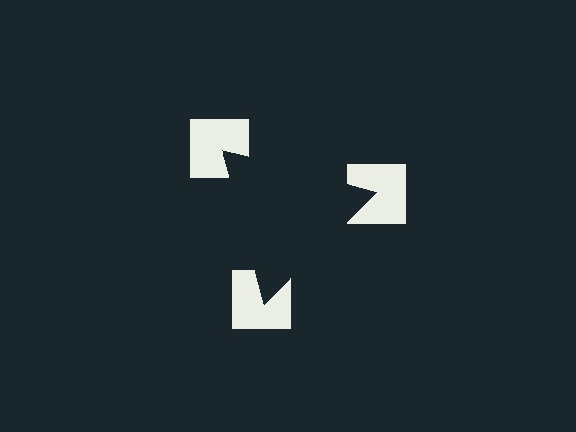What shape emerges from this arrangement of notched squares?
An illusory triangle — its edges are inferred from the aligned wedge cuts in the notched squares, not physically drawn.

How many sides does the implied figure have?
3 sides.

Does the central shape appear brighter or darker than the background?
It typically appears slightly darker than the background, even though no actual brightness change is drawn.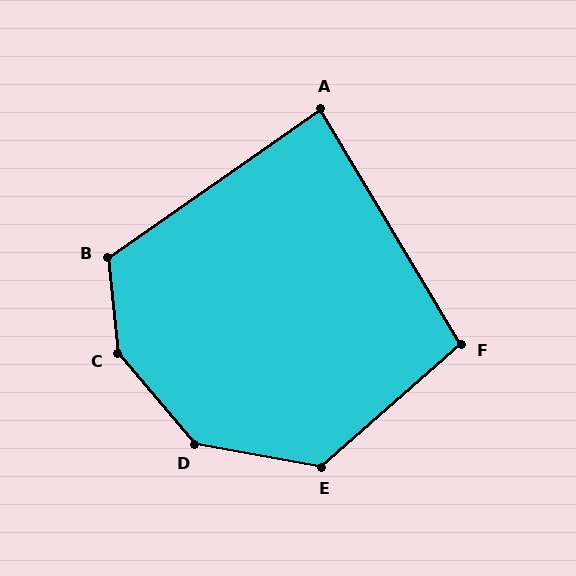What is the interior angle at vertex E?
Approximately 129 degrees (obtuse).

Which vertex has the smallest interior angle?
A, at approximately 86 degrees.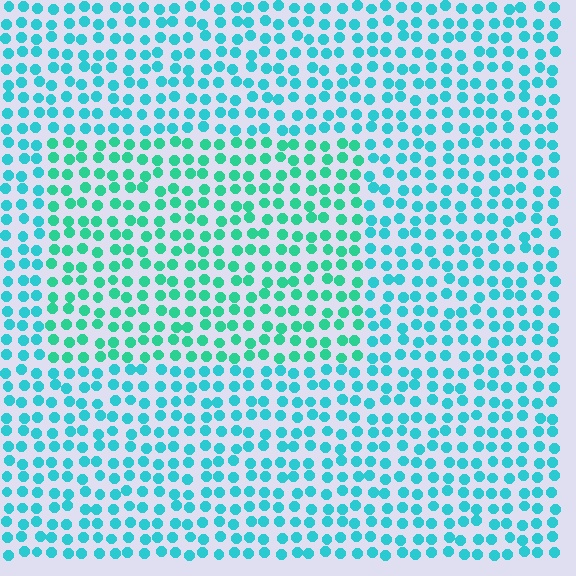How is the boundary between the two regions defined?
The boundary is defined purely by a slight shift in hue (about 26 degrees). Spacing, size, and orientation are identical on both sides.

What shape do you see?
I see a rectangle.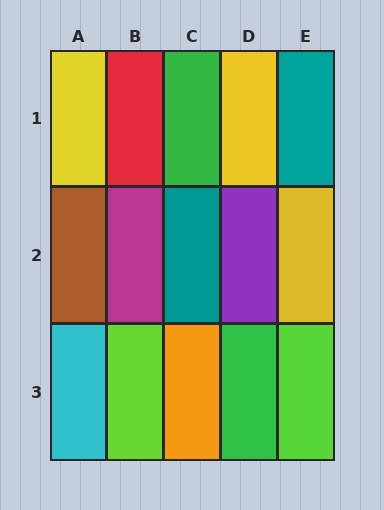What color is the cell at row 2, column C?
Teal.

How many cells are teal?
2 cells are teal.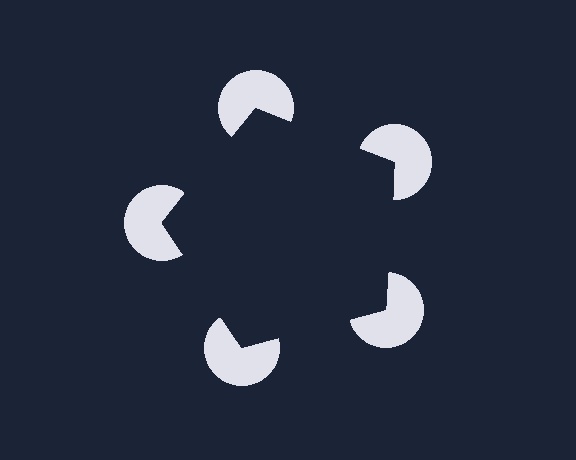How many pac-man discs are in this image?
There are 5 — one at each vertex of the illusory pentagon.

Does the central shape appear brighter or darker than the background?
It typically appears slightly darker than the background, even though no actual brightness change is drawn.